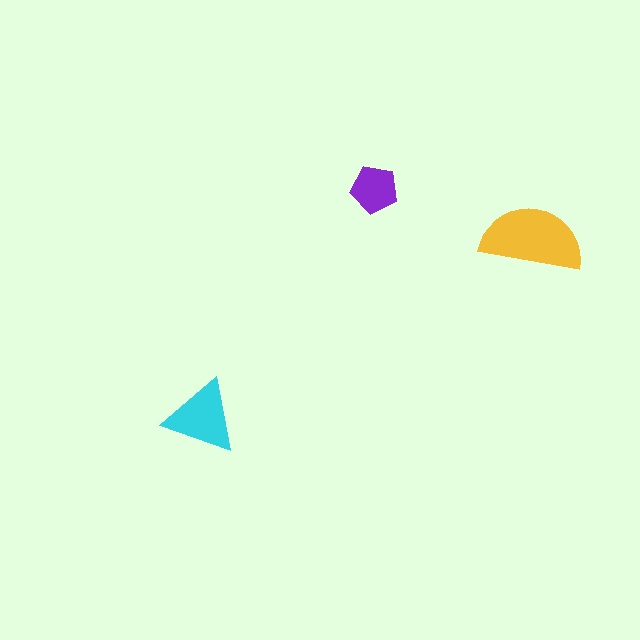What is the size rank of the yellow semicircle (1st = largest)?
1st.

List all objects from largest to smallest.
The yellow semicircle, the cyan triangle, the purple pentagon.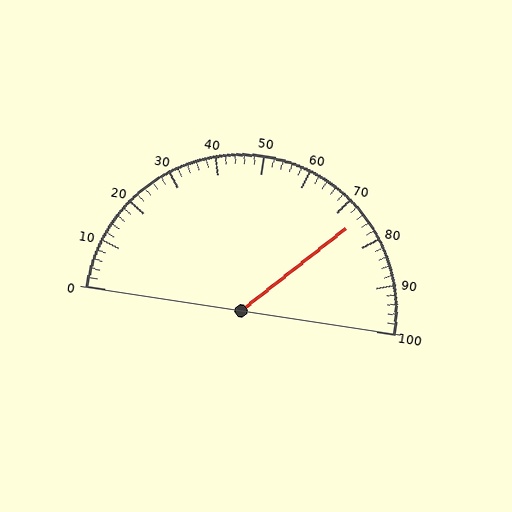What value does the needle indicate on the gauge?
The needle indicates approximately 74.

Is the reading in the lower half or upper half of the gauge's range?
The reading is in the upper half of the range (0 to 100).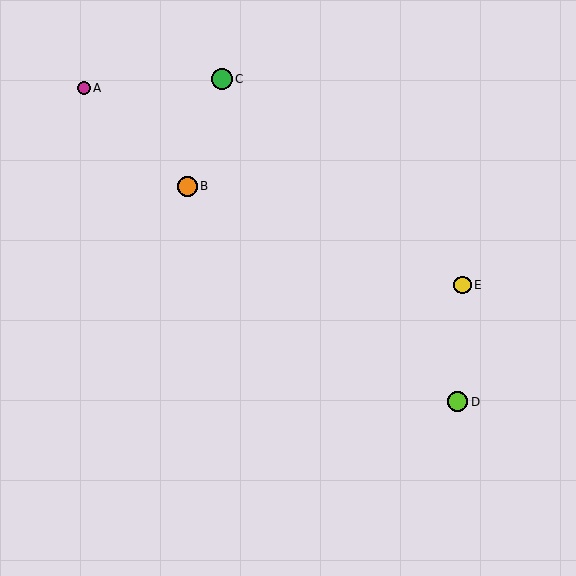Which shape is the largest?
The green circle (labeled C) is the largest.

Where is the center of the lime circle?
The center of the lime circle is at (458, 402).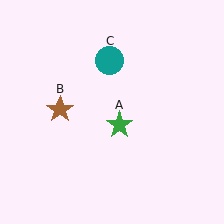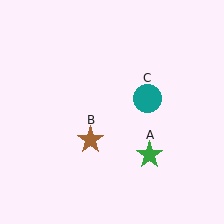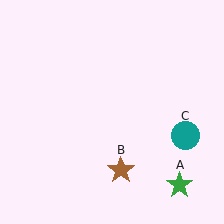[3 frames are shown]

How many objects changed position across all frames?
3 objects changed position: green star (object A), brown star (object B), teal circle (object C).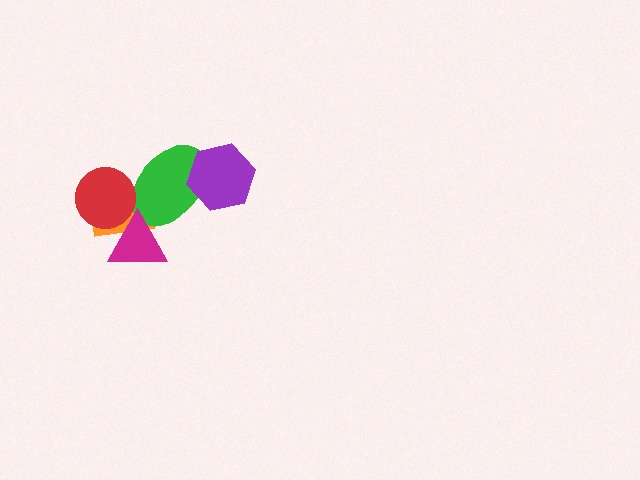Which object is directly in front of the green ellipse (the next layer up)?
The magenta triangle is directly in front of the green ellipse.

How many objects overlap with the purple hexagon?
1 object overlaps with the purple hexagon.